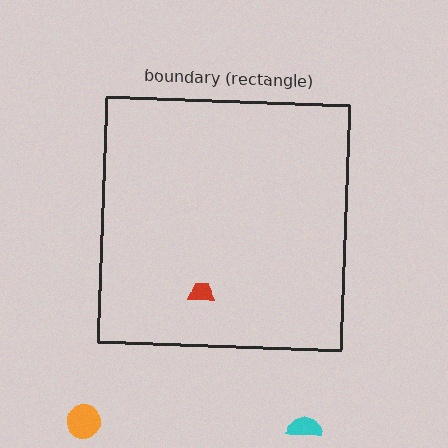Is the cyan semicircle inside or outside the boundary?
Outside.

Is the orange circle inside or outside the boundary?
Outside.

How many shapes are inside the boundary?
1 inside, 2 outside.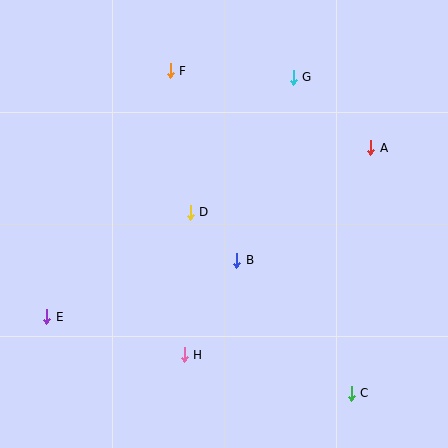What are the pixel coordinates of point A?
Point A is at (371, 148).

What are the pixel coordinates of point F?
Point F is at (170, 71).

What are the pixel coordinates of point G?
Point G is at (293, 77).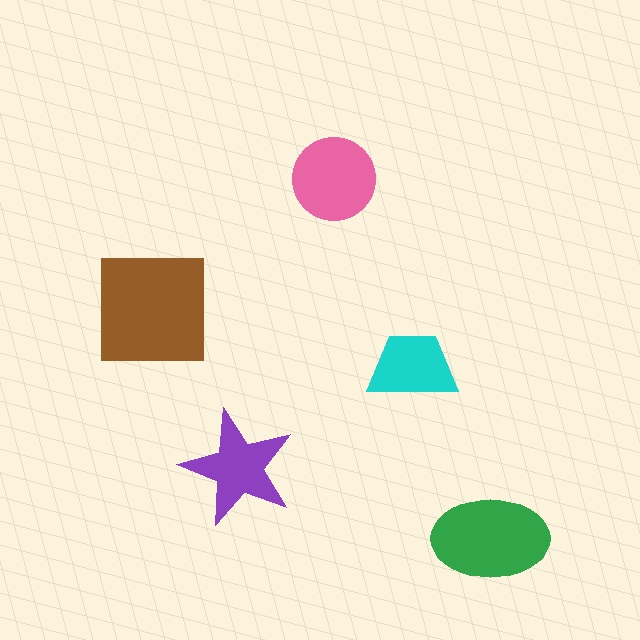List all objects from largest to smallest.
The brown square, the green ellipse, the pink circle, the purple star, the cyan trapezoid.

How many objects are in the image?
There are 5 objects in the image.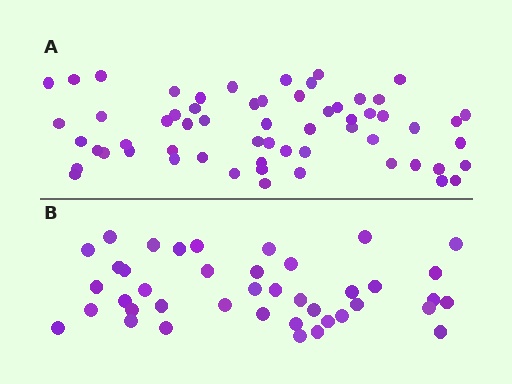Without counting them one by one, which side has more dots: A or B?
Region A (the top region) has more dots.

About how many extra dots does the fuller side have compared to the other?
Region A has approximately 20 more dots than region B.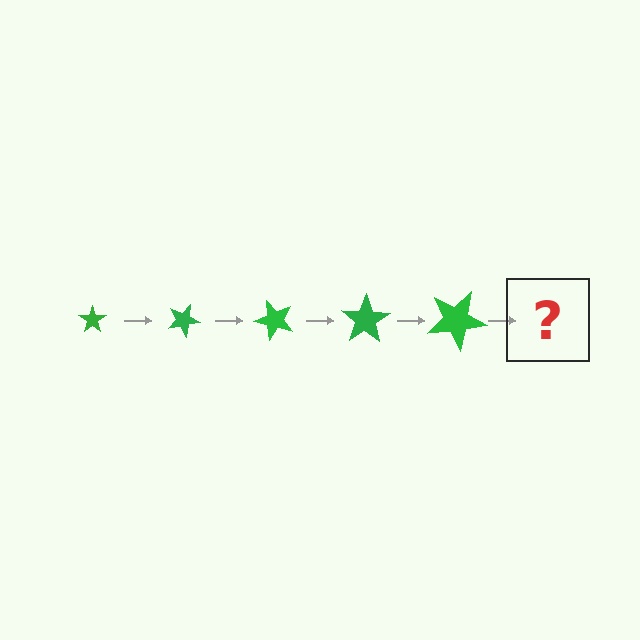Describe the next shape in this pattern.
It should be a star, larger than the previous one and rotated 125 degrees from the start.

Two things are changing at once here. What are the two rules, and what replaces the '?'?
The two rules are that the star grows larger each step and it rotates 25 degrees each step. The '?' should be a star, larger than the previous one and rotated 125 degrees from the start.